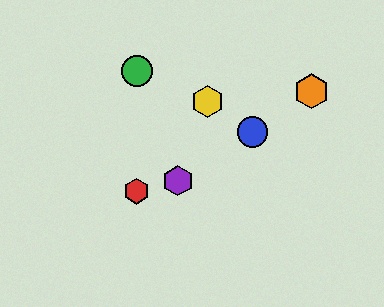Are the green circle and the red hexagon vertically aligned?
Yes, both are at x≈137.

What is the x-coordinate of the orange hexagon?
The orange hexagon is at x≈311.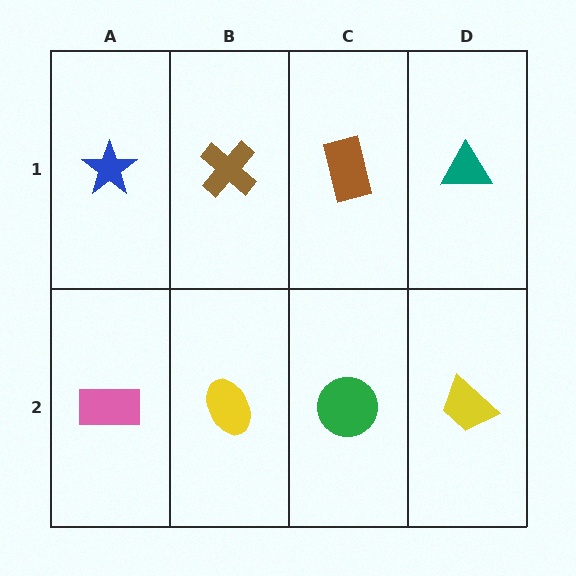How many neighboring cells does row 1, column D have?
2.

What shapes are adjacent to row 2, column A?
A blue star (row 1, column A), a yellow ellipse (row 2, column B).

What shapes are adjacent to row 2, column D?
A teal triangle (row 1, column D), a green circle (row 2, column C).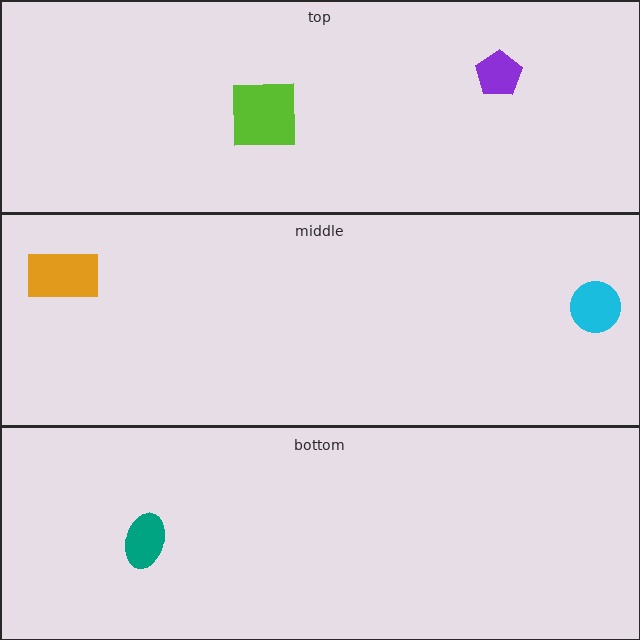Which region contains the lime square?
The top region.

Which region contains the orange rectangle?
The middle region.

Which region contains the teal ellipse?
The bottom region.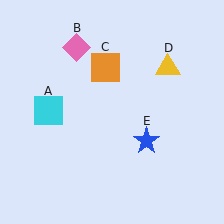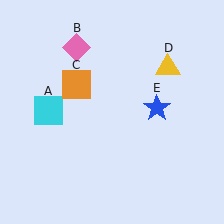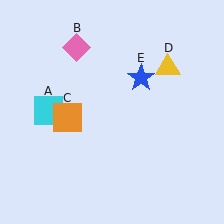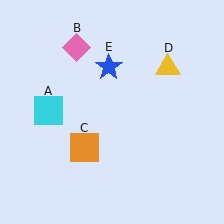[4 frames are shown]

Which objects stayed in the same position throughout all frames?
Cyan square (object A) and pink diamond (object B) and yellow triangle (object D) remained stationary.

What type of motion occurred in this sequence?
The orange square (object C), blue star (object E) rotated counterclockwise around the center of the scene.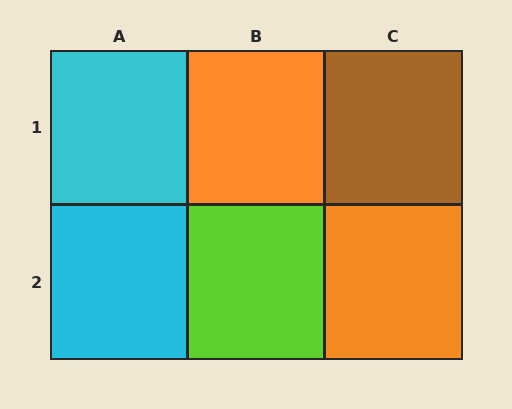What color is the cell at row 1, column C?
Brown.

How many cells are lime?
1 cell is lime.